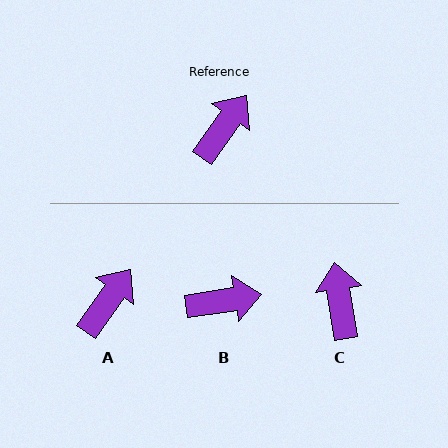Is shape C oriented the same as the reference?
No, it is off by about 44 degrees.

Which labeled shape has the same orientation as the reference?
A.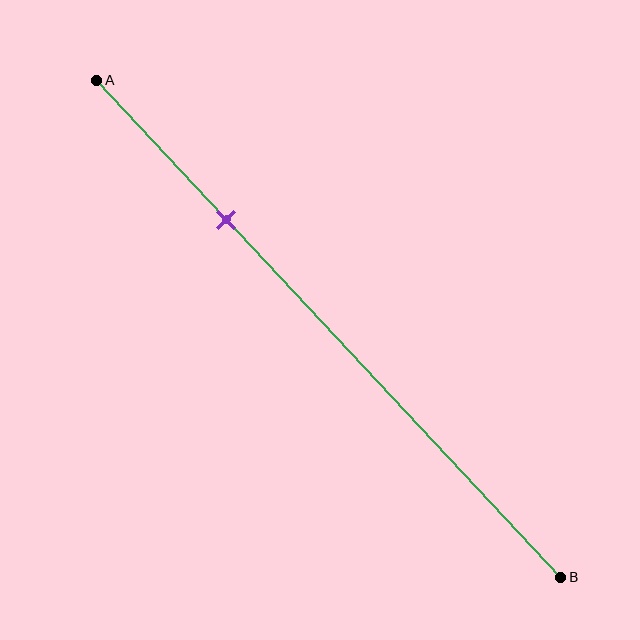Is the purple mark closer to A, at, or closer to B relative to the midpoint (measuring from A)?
The purple mark is closer to point A than the midpoint of segment AB.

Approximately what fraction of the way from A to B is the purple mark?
The purple mark is approximately 30% of the way from A to B.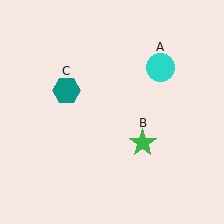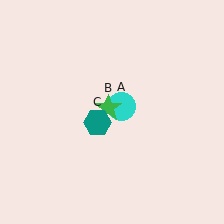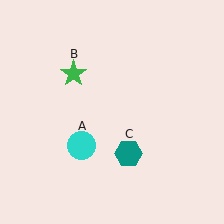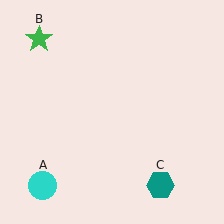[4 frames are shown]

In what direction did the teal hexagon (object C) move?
The teal hexagon (object C) moved down and to the right.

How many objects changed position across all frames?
3 objects changed position: cyan circle (object A), green star (object B), teal hexagon (object C).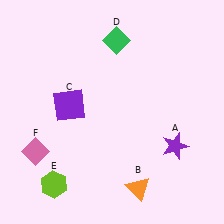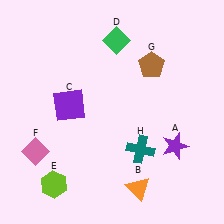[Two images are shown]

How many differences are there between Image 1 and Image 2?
There are 2 differences between the two images.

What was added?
A brown pentagon (G), a teal cross (H) were added in Image 2.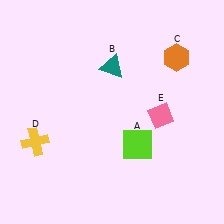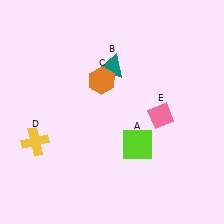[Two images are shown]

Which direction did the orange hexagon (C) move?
The orange hexagon (C) moved left.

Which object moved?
The orange hexagon (C) moved left.